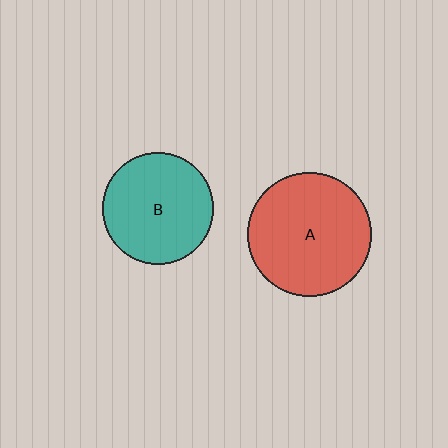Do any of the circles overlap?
No, none of the circles overlap.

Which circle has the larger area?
Circle A (red).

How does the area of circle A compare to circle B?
Approximately 1.2 times.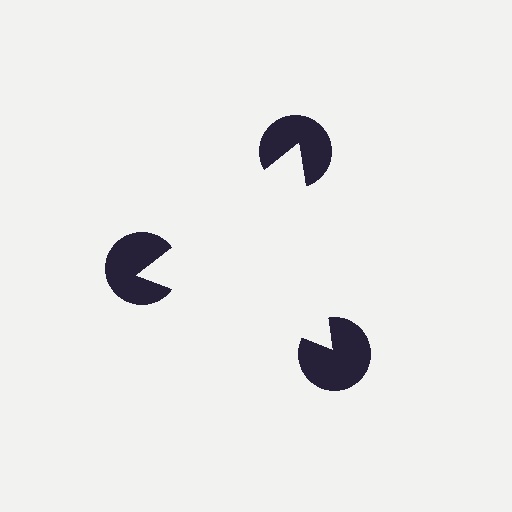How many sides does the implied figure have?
3 sides.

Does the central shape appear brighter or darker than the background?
It typically appears slightly brighter than the background, even though no actual brightness change is drawn.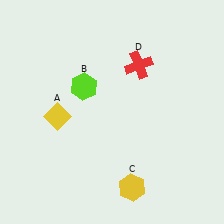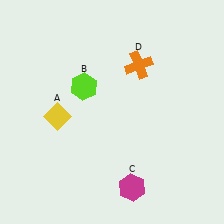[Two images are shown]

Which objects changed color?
C changed from yellow to magenta. D changed from red to orange.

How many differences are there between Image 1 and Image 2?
There are 2 differences between the two images.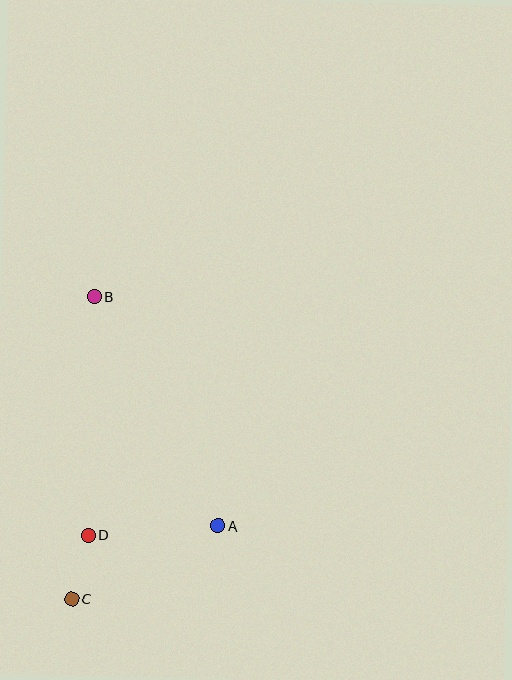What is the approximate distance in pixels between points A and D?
The distance between A and D is approximately 130 pixels.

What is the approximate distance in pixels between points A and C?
The distance between A and C is approximately 163 pixels.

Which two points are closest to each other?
Points C and D are closest to each other.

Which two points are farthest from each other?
Points B and C are farthest from each other.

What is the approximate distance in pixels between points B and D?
The distance between B and D is approximately 239 pixels.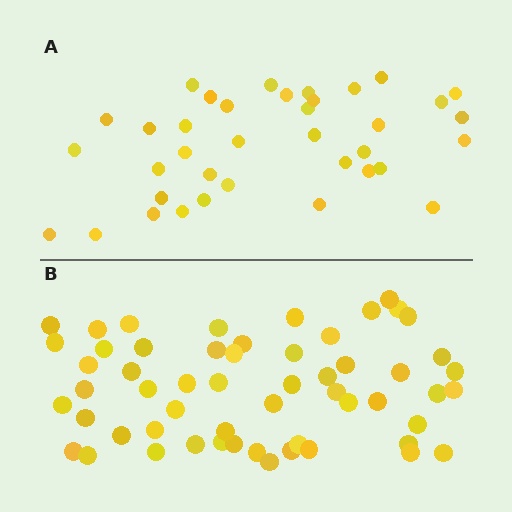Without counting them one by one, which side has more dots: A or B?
Region B (the bottom region) has more dots.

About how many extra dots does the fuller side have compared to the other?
Region B has approximately 20 more dots than region A.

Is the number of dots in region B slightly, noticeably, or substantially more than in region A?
Region B has substantially more. The ratio is roughly 1.5 to 1.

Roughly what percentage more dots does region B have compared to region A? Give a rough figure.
About 50% more.